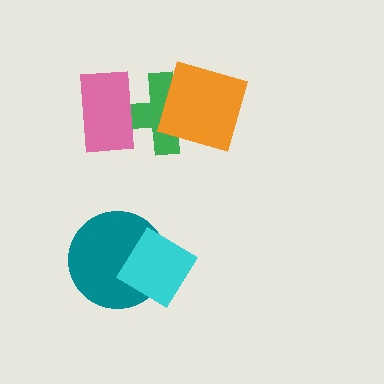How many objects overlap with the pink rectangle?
1 object overlaps with the pink rectangle.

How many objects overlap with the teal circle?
1 object overlaps with the teal circle.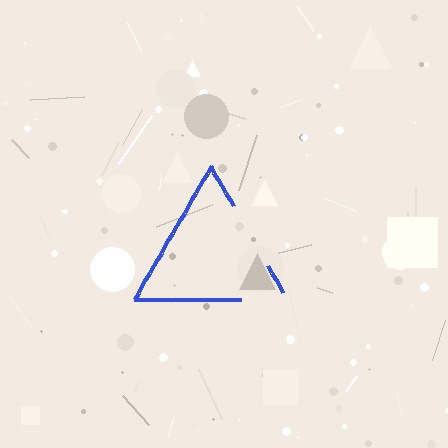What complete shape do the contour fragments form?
The contour fragments form a triangle.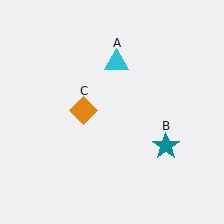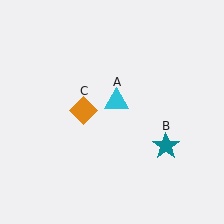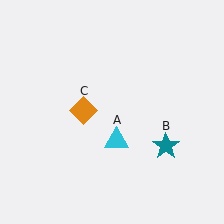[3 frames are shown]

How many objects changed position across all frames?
1 object changed position: cyan triangle (object A).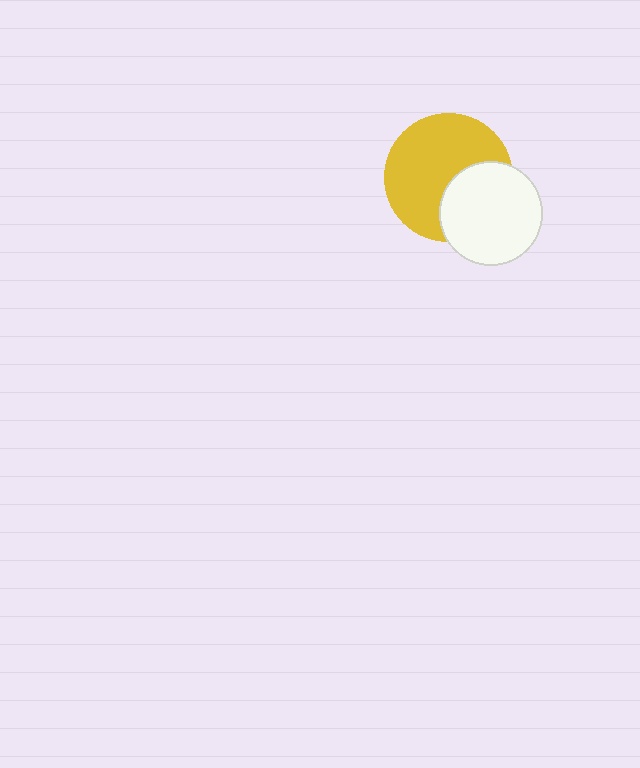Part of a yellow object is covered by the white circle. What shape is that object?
It is a circle.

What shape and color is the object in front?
The object in front is a white circle.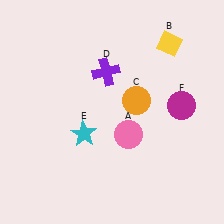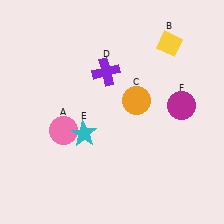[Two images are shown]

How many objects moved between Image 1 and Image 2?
1 object moved between the two images.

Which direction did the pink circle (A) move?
The pink circle (A) moved left.